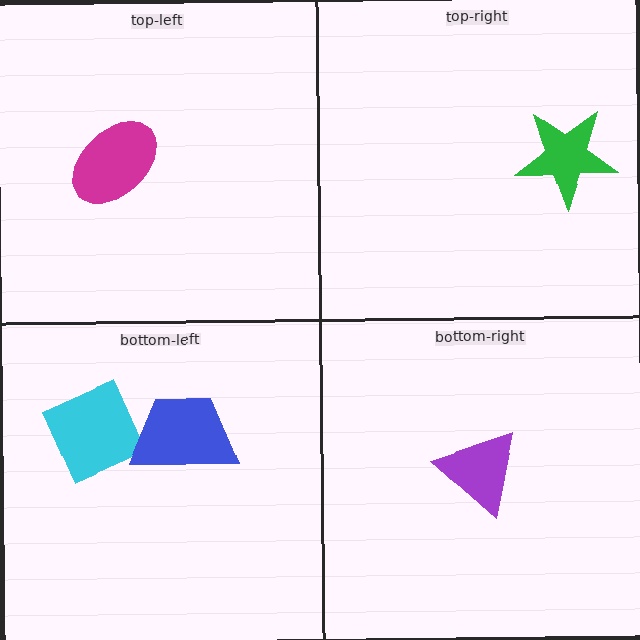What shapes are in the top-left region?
The magenta ellipse.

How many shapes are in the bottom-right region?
1.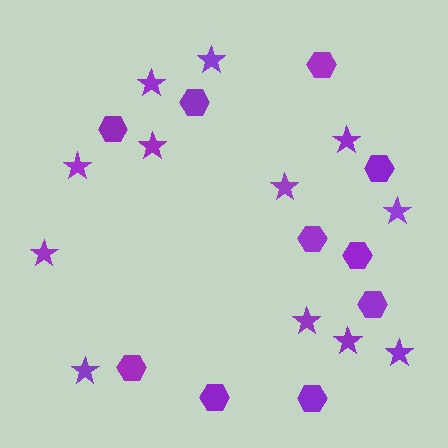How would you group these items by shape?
There are 2 groups: one group of hexagons (10) and one group of stars (12).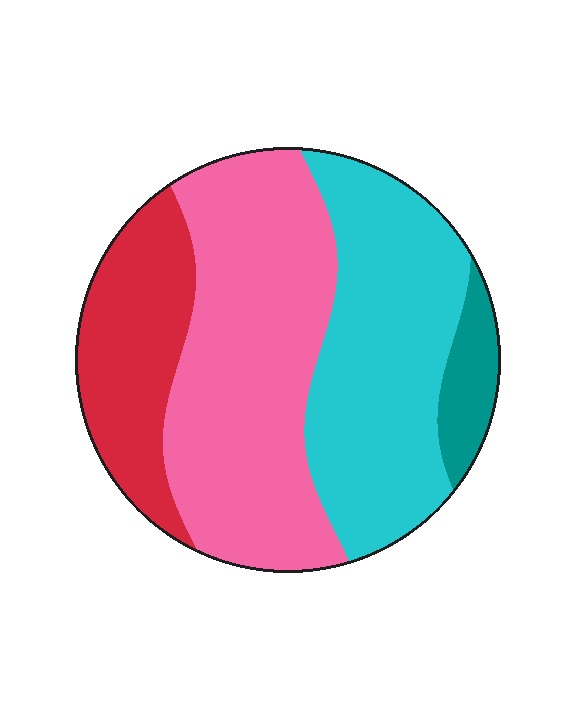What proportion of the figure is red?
Red covers roughly 20% of the figure.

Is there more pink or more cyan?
Pink.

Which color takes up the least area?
Teal, at roughly 5%.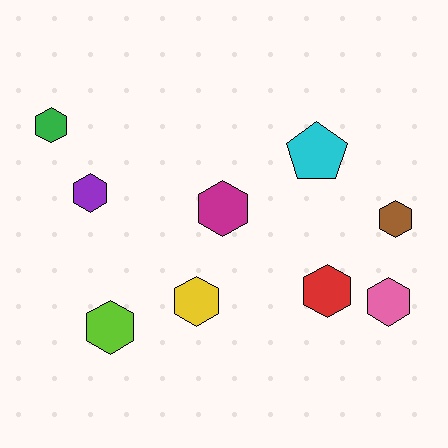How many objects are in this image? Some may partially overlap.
There are 9 objects.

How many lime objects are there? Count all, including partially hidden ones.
There is 1 lime object.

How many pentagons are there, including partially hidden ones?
There is 1 pentagon.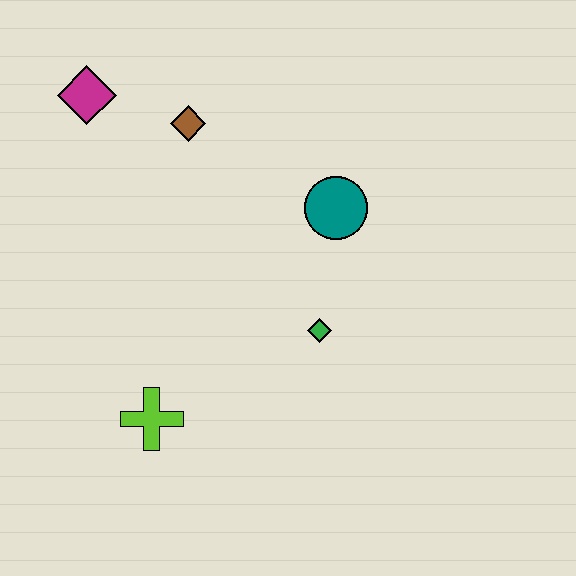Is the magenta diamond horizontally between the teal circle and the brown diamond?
No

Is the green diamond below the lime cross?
No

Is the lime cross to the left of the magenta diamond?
No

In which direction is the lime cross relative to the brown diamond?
The lime cross is below the brown diamond.